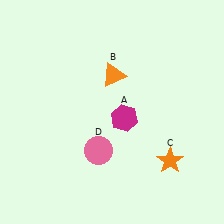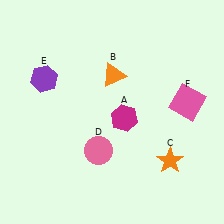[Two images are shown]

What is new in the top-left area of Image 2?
A purple hexagon (E) was added in the top-left area of Image 2.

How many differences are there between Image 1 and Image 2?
There are 2 differences between the two images.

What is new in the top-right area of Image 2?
A pink square (F) was added in the top-right area of Image 2.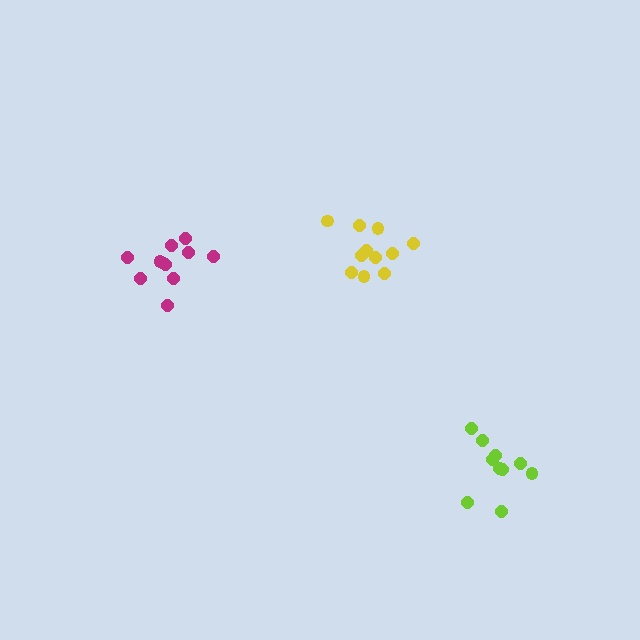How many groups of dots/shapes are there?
There are 3 groups.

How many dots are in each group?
Group 1: 11 dots, Group 2: 11 dots, Group 3: 10 dots (32 total).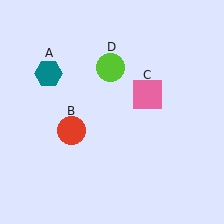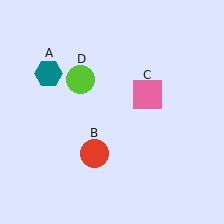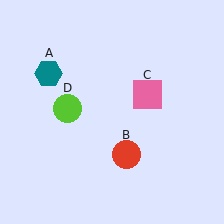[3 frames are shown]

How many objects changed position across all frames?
2 objects changed position: red circle (object B), lime circle (object D).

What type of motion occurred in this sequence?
The red circle (object B), lime circle (object D) rotated counterclockwise around the center of the scene.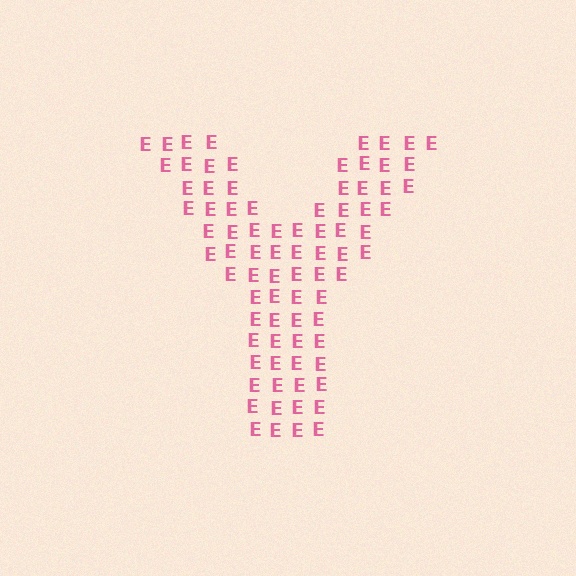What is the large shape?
The large shape is the letter Y.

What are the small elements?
The small elements are letter E's.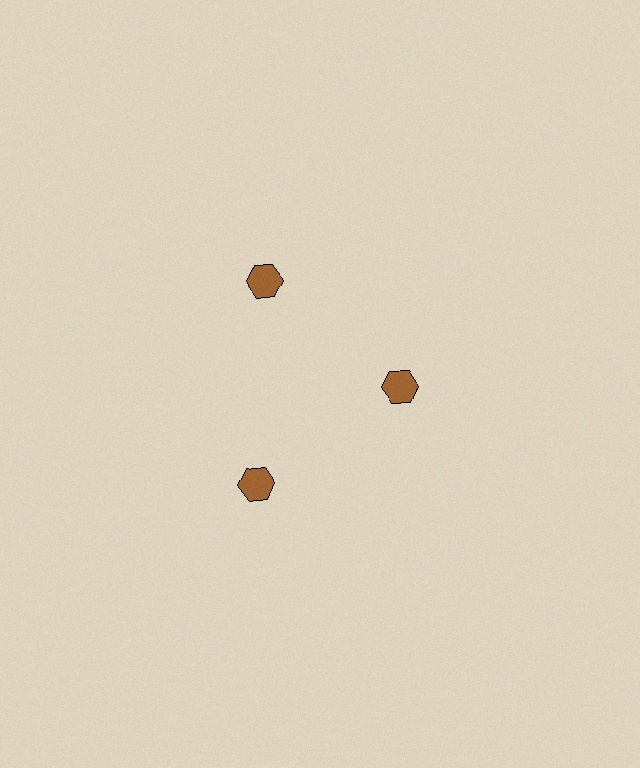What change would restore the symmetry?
The symmetry would be restored by moving it outward, back onto the ring so that all 3 hexagons sit at equal angles and equal distance from the center.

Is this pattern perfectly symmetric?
No. The 3 brown hexagons are arranged in a ring, but one element near the 3 o'clock position is pulled inward toward the center, breaking the 3-fold rotational symmetry.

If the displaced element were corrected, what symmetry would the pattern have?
It would have 3-fold rotational symmetry — the pattern would map onto itself every 120 degrees.